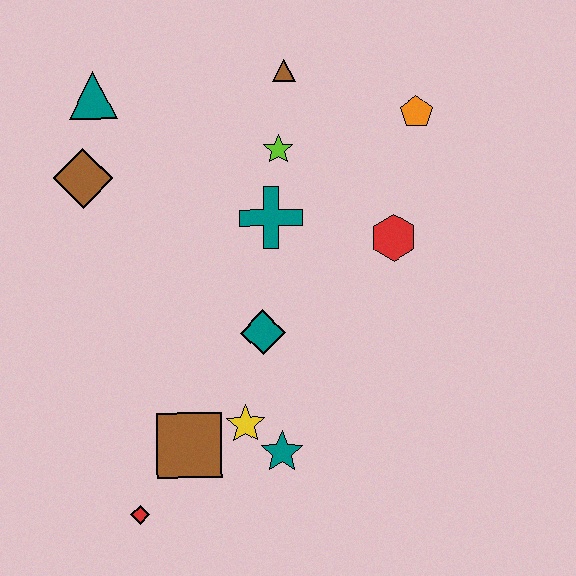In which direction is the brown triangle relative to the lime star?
The brown triangle is above the lime star.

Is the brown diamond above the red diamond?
Yes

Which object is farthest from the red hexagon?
The red diamond is farthest from the red hexagon.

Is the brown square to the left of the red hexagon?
Yes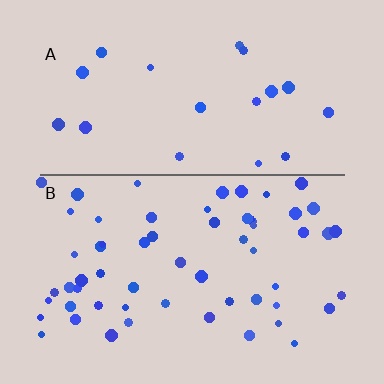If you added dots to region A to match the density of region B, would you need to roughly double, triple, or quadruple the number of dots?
Approximately triple.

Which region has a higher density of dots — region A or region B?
B (the bottom).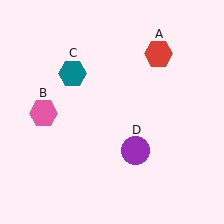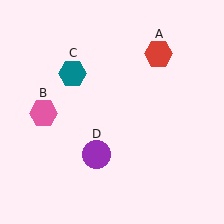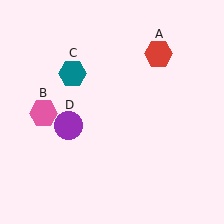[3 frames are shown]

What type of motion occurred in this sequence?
The purple circle (object D) rotated clockwise around the center of the scene.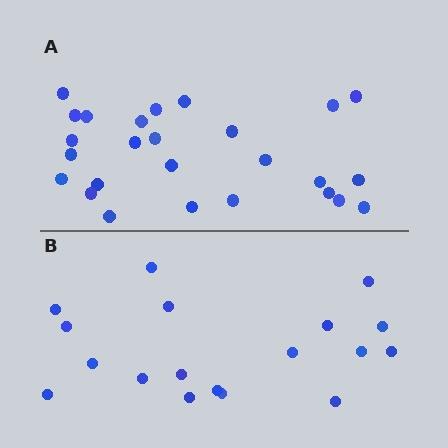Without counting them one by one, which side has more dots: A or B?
Region A (the top region) has more dots.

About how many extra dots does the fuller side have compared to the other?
Region A has roughly 8 or so more dots than region B.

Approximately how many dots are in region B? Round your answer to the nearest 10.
About 20 dots. (The exact count is 18, which rounds to 20.)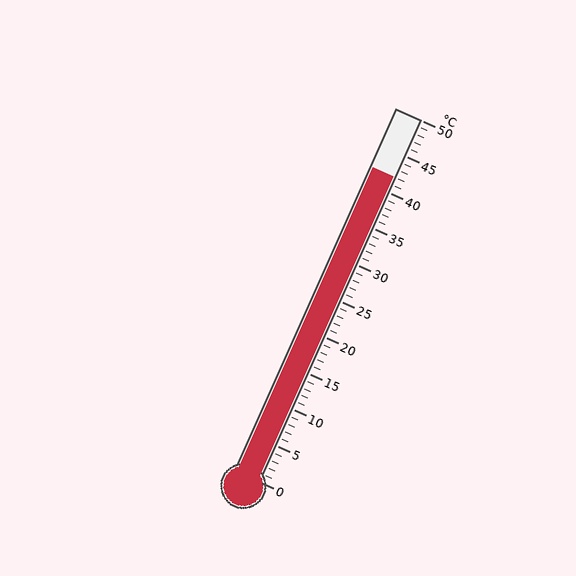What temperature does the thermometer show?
The thermometer shows approximately 42°C.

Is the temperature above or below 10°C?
The temperature is above 10°C.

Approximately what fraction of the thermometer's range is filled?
The thermometer is filled to approximately 85% of its range.